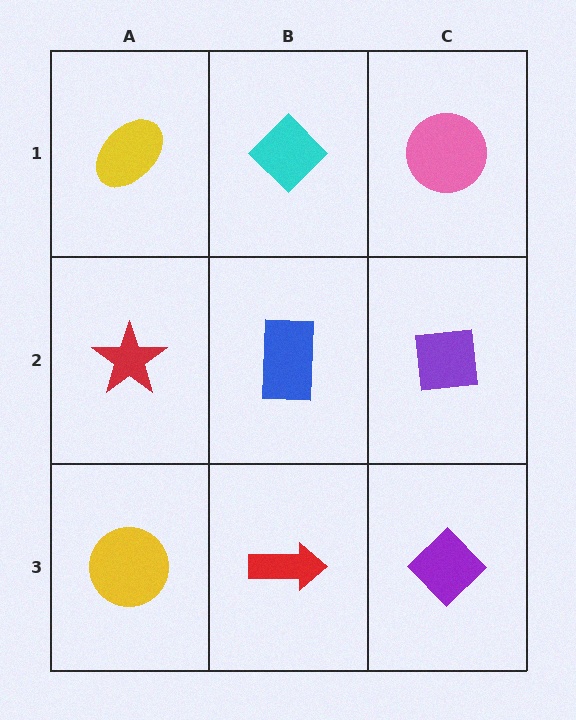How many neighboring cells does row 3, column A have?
2.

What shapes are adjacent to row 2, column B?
A cyan diamond (row 1, column B), a red arrow (row 3, column B), a red star (row 2, column A), a purple square (row 2, column C).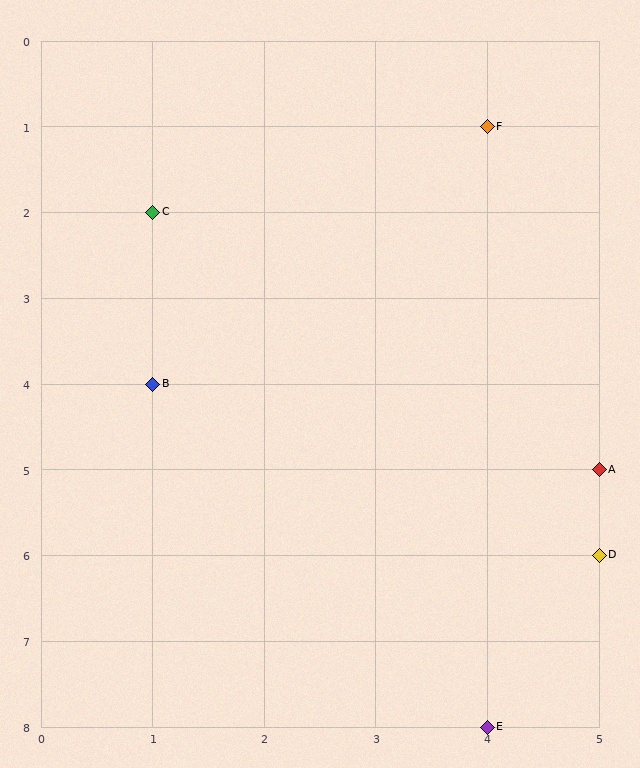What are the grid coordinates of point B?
Point B is at grid coordinates (1, 4).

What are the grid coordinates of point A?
Point A is at grid coordinates (5, 5).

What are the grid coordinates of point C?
Point C is at grid coordinates (1, 2).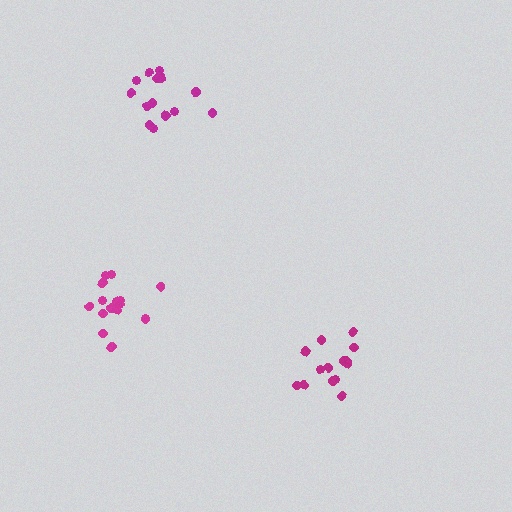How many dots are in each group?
Group 1: 14 dots, Group 2: 14 dots, Group 3: 17 dots (45 total).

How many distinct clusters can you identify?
There are 3 distinct clusters.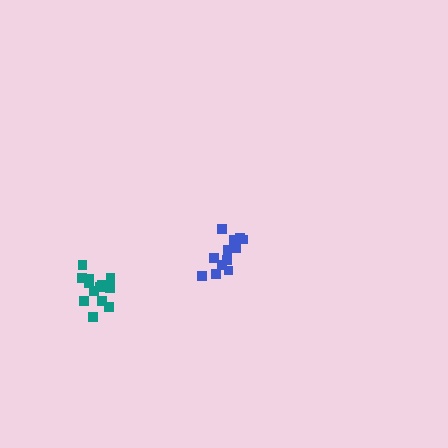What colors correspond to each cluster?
The clusters are colored: blue, teal.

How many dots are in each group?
Group 1: 12 dots, Group 2: 13 dots (25 total).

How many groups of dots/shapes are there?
There are 2 groups.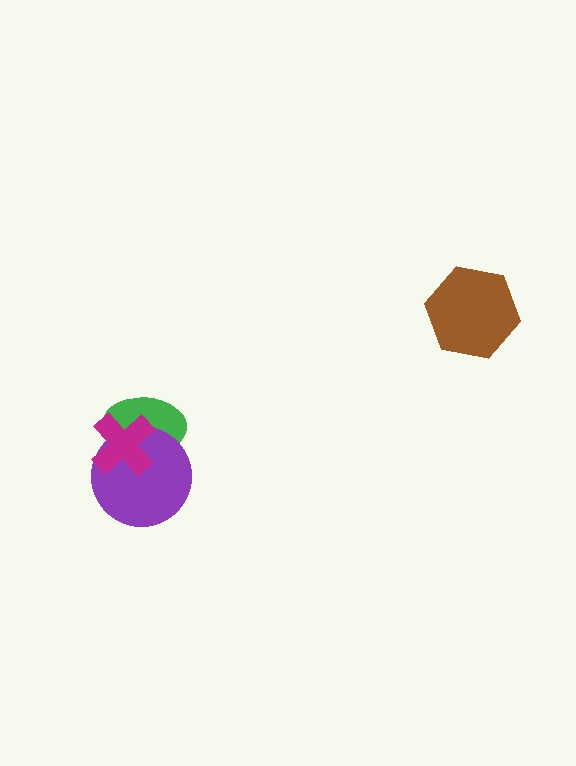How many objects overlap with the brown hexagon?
0 objects overlap with the brown hexagon.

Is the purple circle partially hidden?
Yes, it is partially covered by another shape.